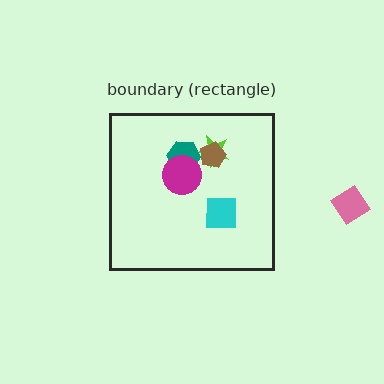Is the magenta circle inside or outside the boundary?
Inside.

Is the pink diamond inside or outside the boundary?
Outside.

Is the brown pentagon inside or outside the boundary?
Inside.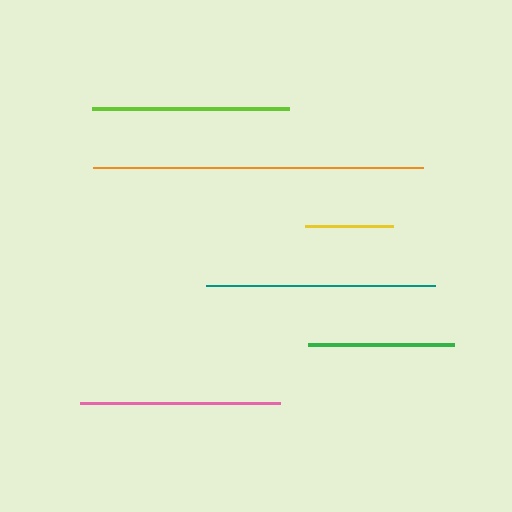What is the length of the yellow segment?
The yellow segment is approximately 88 pixels long.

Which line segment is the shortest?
The yellow line is the shortest at approximately 88 pixels.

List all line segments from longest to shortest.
From longest to shortest: orange, teal, pink, lime, green, yellow.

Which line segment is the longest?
The orange line is the longest at approximately 329 pixels.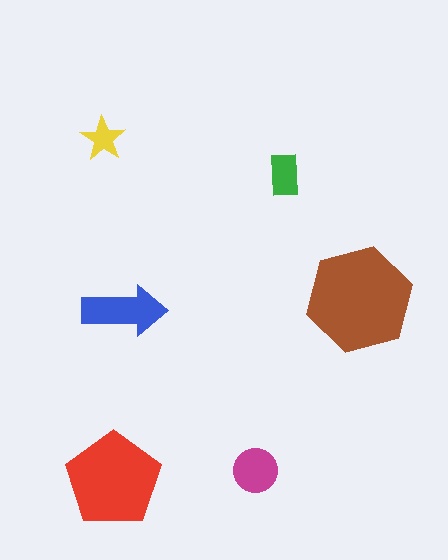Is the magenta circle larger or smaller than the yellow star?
Larger.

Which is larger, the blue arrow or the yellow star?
The blue arrow.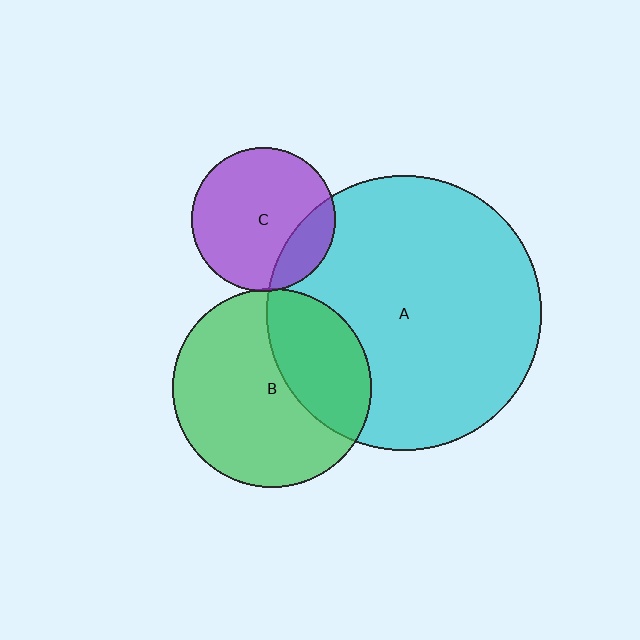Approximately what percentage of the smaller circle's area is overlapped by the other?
Approximately 35%.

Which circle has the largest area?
Circle A (cyan).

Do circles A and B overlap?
Yes.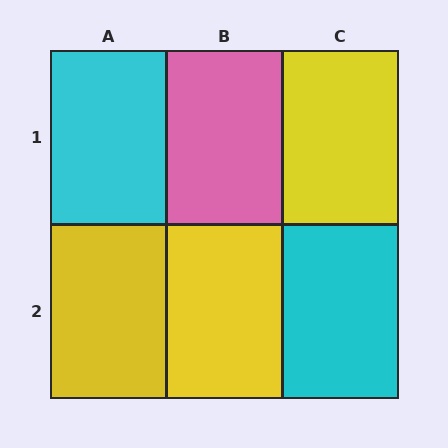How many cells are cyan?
2 cells are cyan.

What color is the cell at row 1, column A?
Cyan.